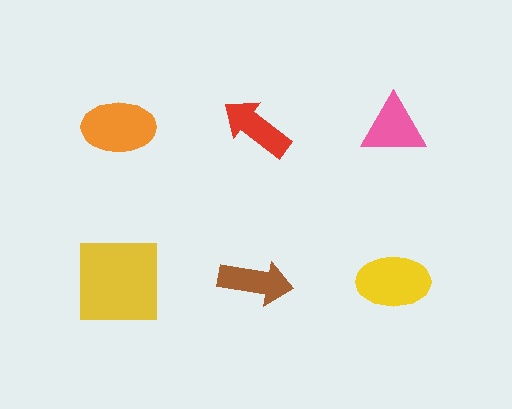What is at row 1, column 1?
An orange ellipse.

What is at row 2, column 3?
A yellow ellipse.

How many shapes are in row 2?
3 shapes.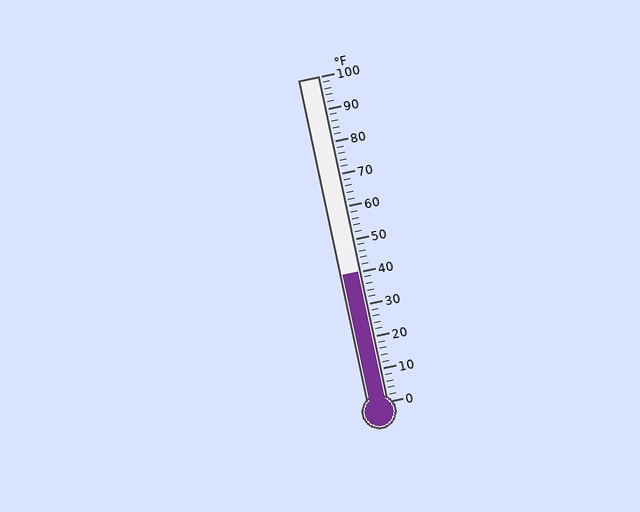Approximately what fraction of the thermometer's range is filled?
The thermometer is filled to approximately 40% of its range.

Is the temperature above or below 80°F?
The temperature is below 80°F.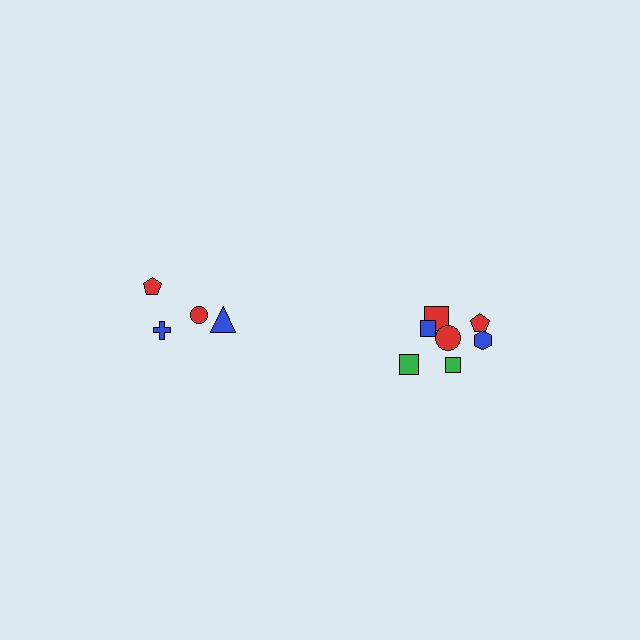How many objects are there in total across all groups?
There are 11 objects.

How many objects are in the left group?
There are 4 objects.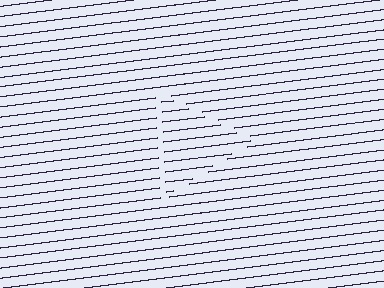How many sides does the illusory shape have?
3 sides — the line-ends trace a triangle.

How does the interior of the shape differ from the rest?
The interior of the shape contains the same grating, shifted by half a period — the contour is defined by the phase discontinuity where line-ends from the inner and outer gratings abut.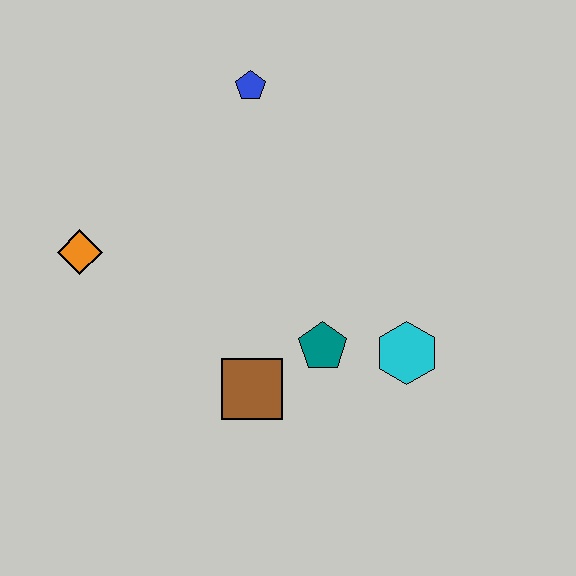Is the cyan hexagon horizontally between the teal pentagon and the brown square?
No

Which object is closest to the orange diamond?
The brown square is closest to the orange diamond.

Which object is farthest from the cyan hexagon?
The orange diamond is farthest from the cyan hexagon.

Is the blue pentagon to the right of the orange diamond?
Yes